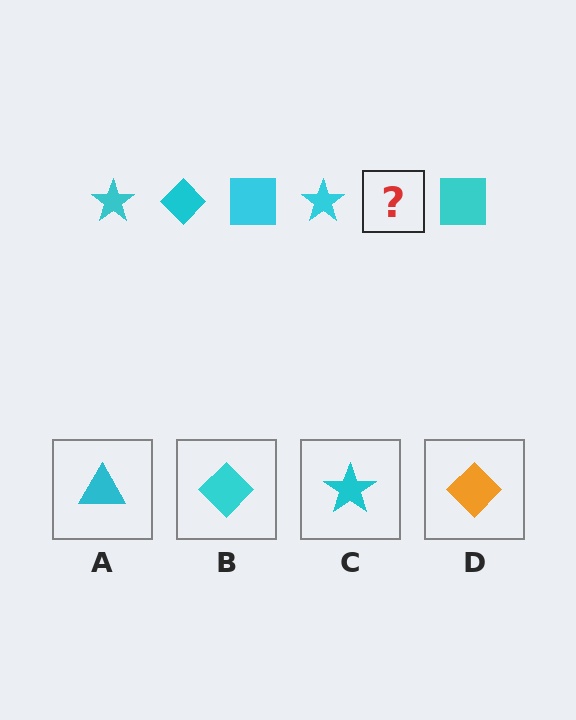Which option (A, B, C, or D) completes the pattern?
B.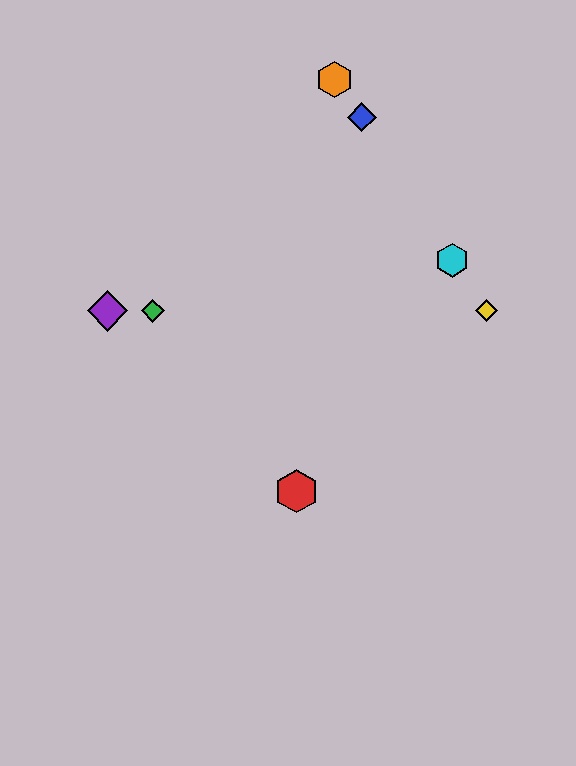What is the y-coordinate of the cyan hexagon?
The cyan hexagon is at y≈260.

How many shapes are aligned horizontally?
3 shapes (the green diamond, the yellow diamond, the purple diamond) are aligned horizontally.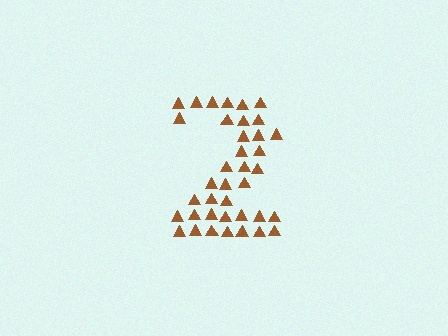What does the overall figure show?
The overall figure shows the digit 2.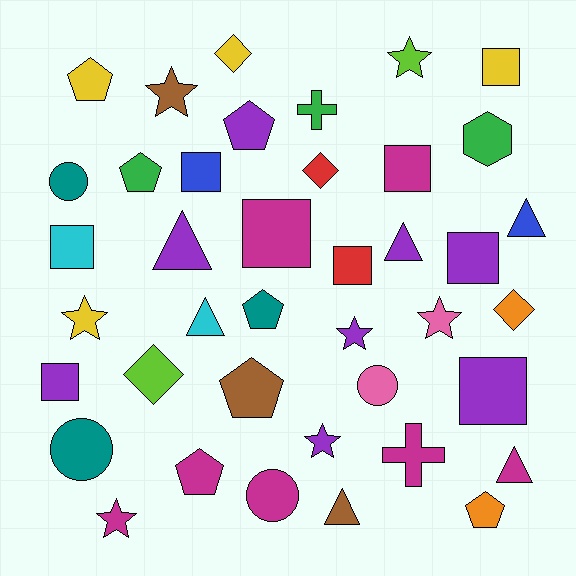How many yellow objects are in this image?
There are 4 yellow objects.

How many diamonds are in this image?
There are 4 diamonds.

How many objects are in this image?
There are 40 objects.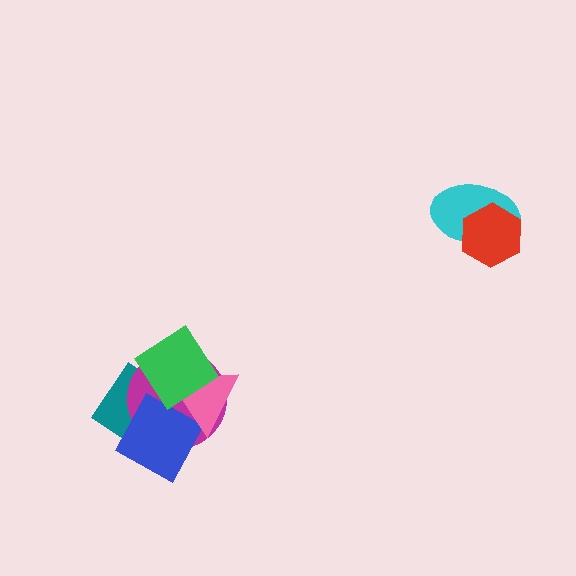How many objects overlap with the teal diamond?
4 objects overlap with the teal diamond.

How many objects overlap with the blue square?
3 objects overlap with the blue square.